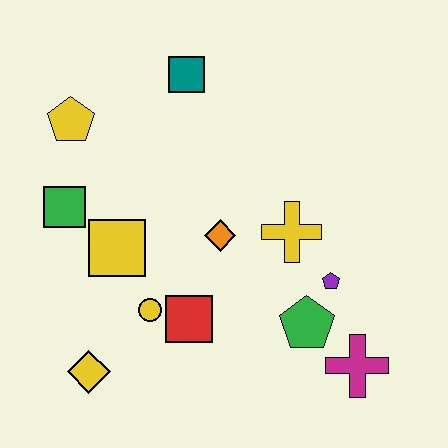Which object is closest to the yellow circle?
The red square is closest to the yellow circle.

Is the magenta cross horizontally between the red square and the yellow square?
No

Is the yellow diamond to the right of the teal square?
No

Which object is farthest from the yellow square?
The magenta cross is farthest from the yellow square.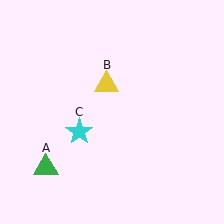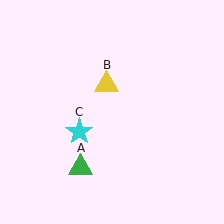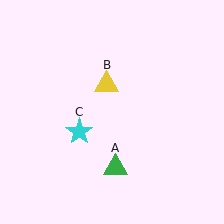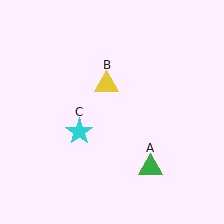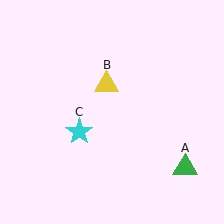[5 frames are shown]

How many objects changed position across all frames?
1 object changed position: green triangle (object A).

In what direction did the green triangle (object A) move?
The green triangle (object A) moved right.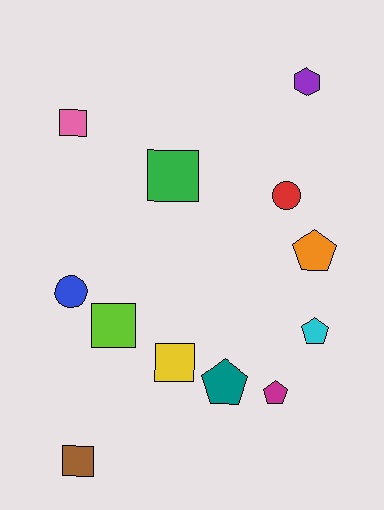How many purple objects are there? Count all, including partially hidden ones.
There is 1 purple object.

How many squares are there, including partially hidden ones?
There are 5 squares.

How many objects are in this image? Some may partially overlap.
There are 12 objects.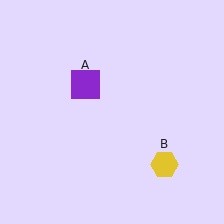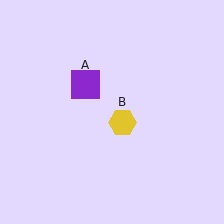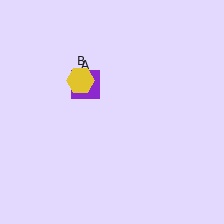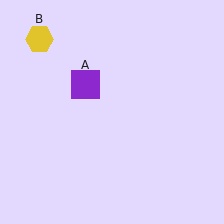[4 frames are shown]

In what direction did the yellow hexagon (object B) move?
The yellow hexagon (object B) moved up and to the left.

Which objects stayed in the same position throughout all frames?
Purple square (object A) remained stationary.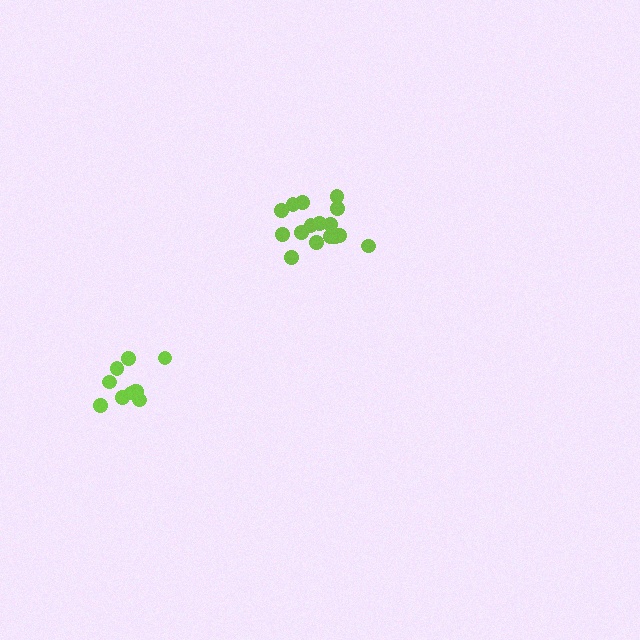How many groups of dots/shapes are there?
There are 2 groups.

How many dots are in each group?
Group 1: 10 dots, Group 2: 16 dots (26 total).